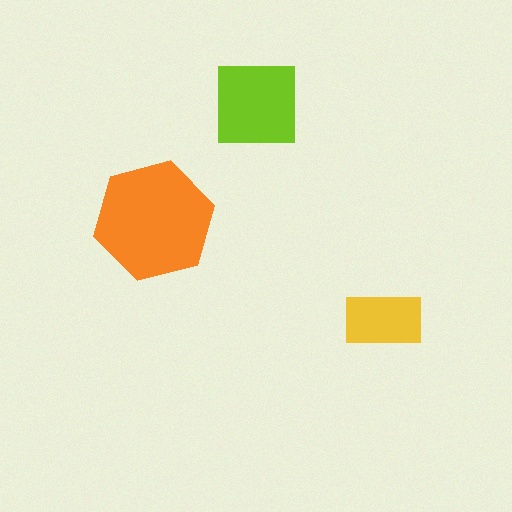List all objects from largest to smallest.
The orange hexagon, the lime square, the yellow rectangle.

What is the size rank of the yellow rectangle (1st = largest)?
3rd.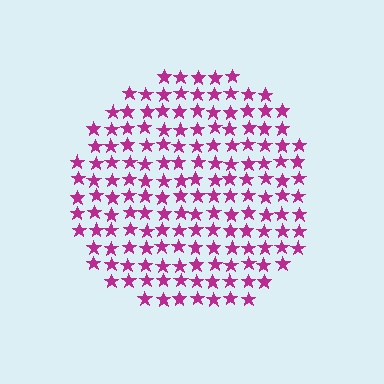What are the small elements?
The small elements are stars.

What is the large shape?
The large shape is a circle.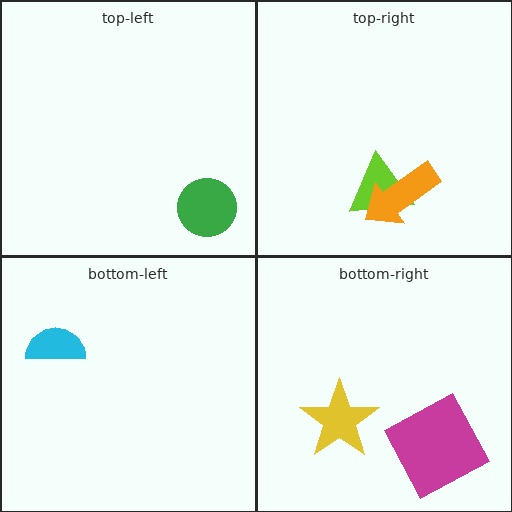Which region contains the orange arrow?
The top-right region.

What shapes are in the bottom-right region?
The magenta square, the yellow star.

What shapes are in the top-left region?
The green circle.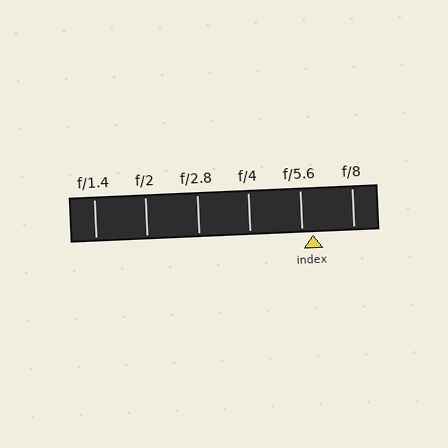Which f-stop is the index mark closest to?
The index mark is closest to f/5.6.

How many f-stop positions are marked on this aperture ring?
There are 6 f-stop positions marked.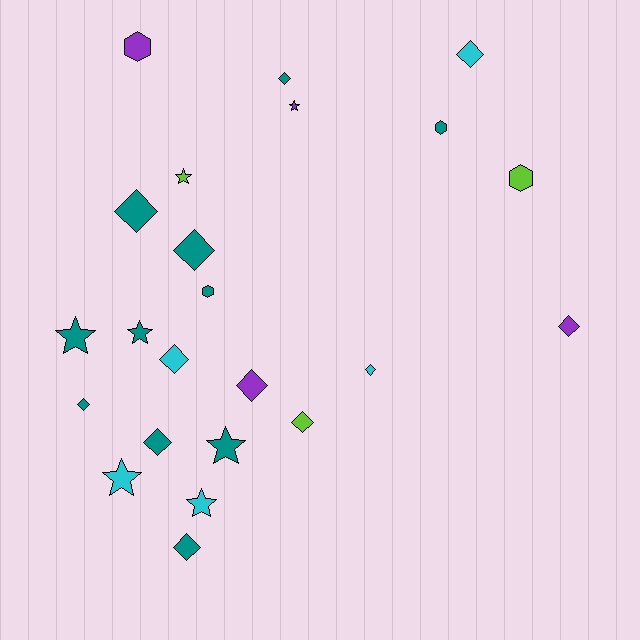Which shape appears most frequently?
Diamond, with 12 objects.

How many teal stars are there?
There are 3 teal stars.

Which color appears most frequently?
Teal, with 11 objects.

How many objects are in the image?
There are 23 objects.